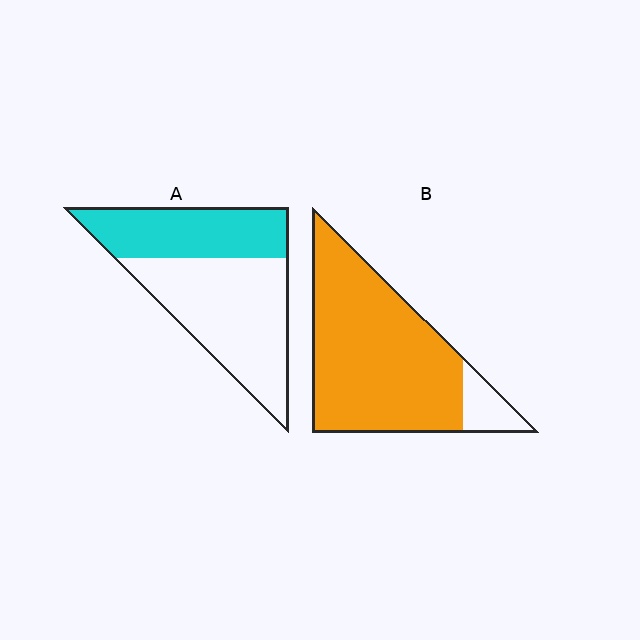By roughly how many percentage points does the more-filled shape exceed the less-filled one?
By roughly 50 percentage points (B over A).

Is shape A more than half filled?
No.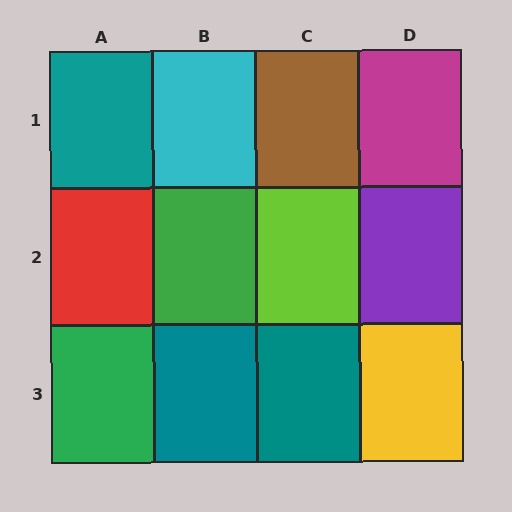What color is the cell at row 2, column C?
Lime.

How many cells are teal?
3 cells are teal.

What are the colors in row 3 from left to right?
Green, teal, teal, yellow.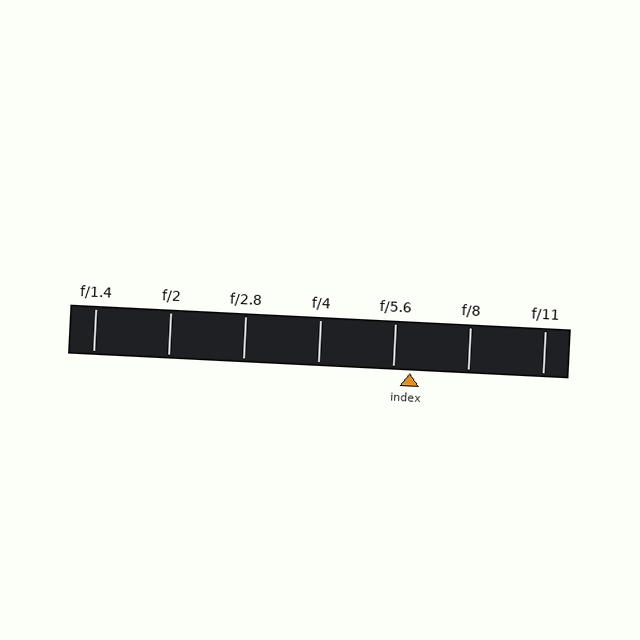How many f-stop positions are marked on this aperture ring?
There are 7 f-stop positions marked.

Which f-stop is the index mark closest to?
The index mark is closest to f/5.6.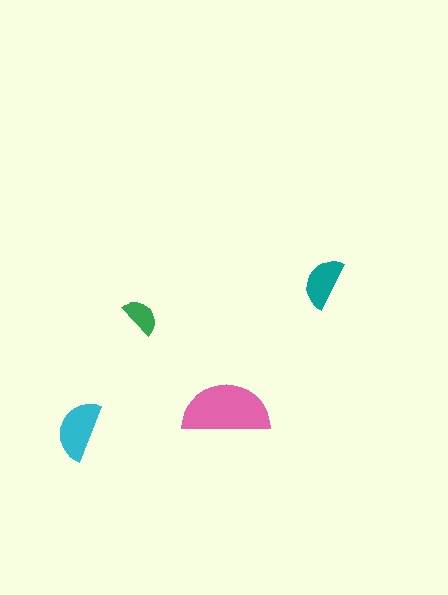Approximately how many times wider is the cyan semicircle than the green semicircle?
About 1.5 times wider.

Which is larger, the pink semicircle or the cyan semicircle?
The pink one.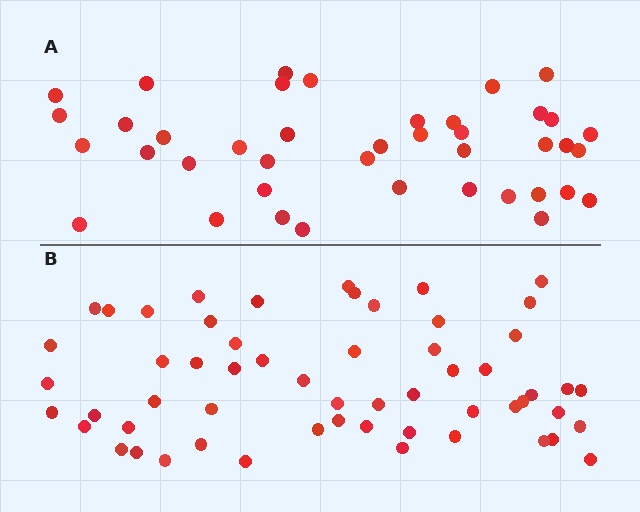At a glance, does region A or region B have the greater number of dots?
Region B (the bottom region) has more dots.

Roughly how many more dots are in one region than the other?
Region B has approximately 15 more dots than region A.